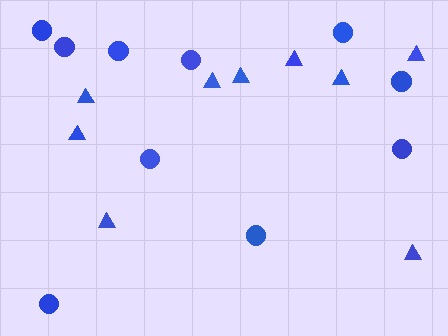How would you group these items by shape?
There are 2 groups: one group of circles (10) and one group of triangles (9).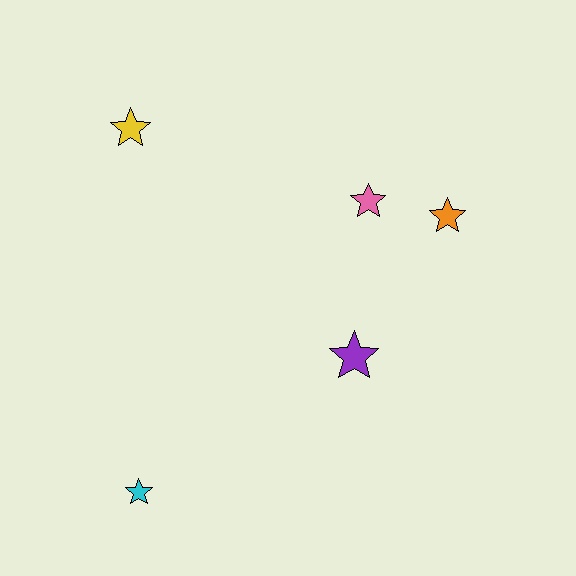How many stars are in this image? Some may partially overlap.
There are 5 stars.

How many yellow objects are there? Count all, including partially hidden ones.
There is 1 yellow object.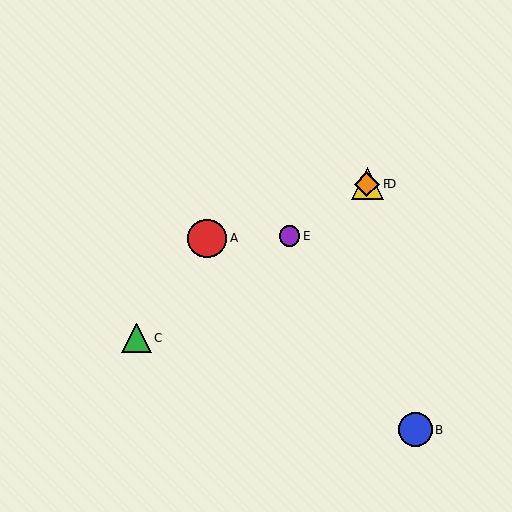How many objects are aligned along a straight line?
4 objects (C, D, E, F) are aligned along a straight line.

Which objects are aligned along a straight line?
Objects C, D, E, F are aligned along a straight line.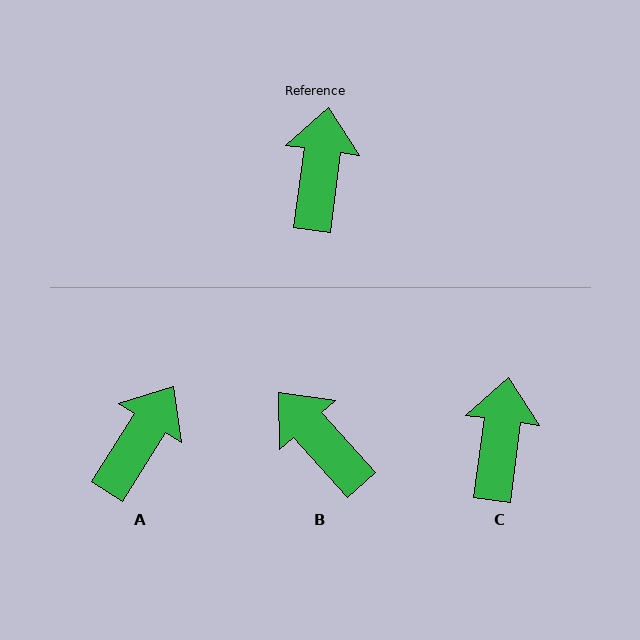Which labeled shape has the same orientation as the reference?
C.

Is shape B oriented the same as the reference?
No, it is off by about 49 degrees.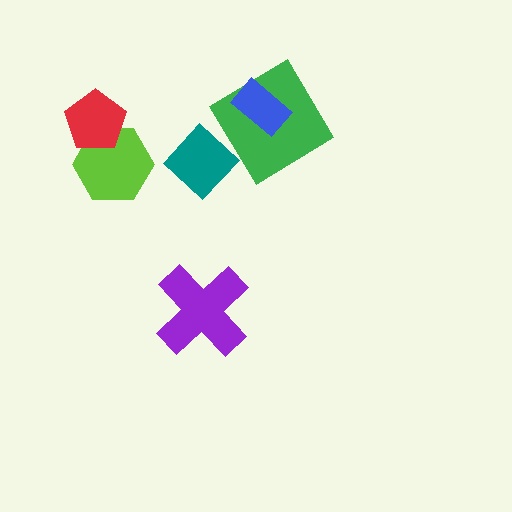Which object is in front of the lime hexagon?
The red pentagon is in front of the lime hexagon.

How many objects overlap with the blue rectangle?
1 object overlaps with the blue rectangle.